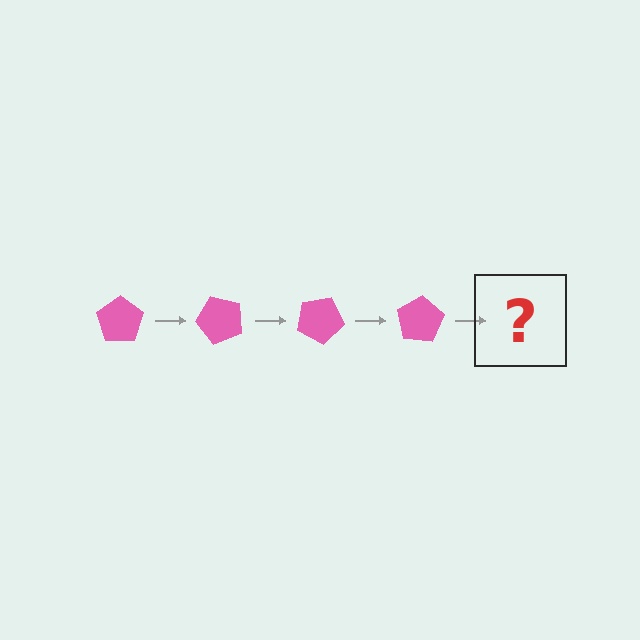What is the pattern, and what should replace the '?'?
The pattern is that the pentagon rotates 50 degrees each step. The '?' should be a pink pentagon rotated 200 degrees.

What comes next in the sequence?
The next element should be a pink pentagon rotated 200 degrees.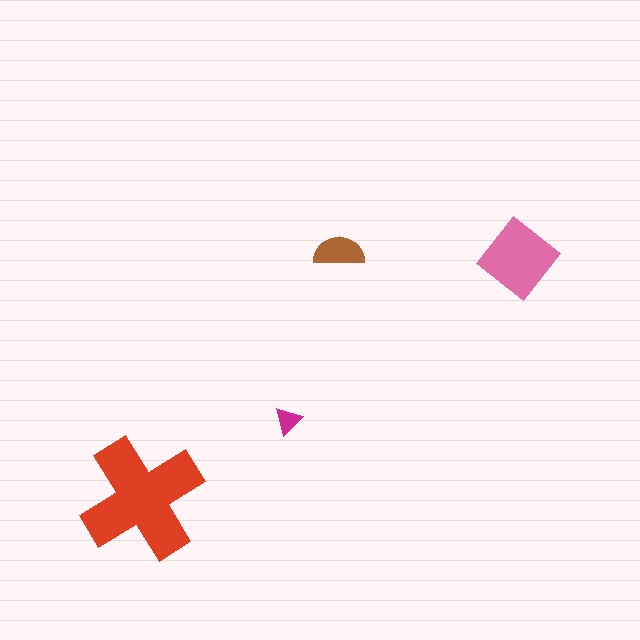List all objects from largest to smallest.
The red cross, the pink diamond, the brown semicircle, the magenta triangle.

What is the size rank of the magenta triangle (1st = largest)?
4th.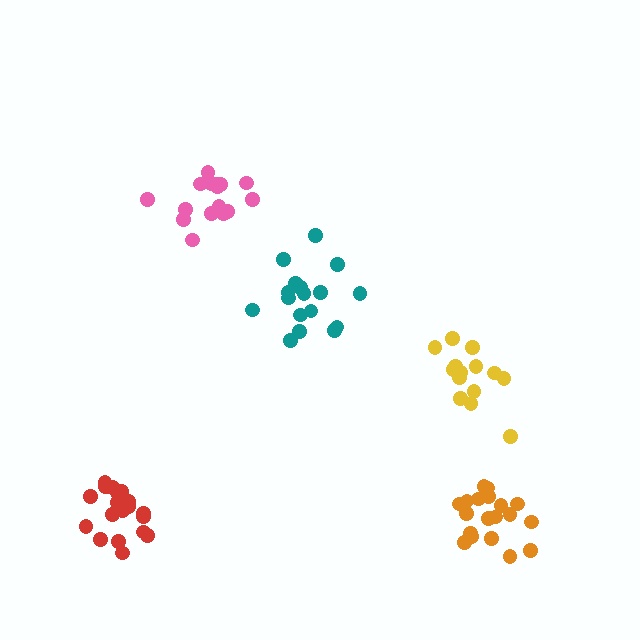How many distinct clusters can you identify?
There are 5 distinct clusters.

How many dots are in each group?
Group 1: 17 dots, Group 2: 19 dots, Group 3: 16 dots, Group 4: 14 dots, Group 5: 19 dots (85 total).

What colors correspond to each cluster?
The clusters are colored: teal, red, pink, yellow, orange.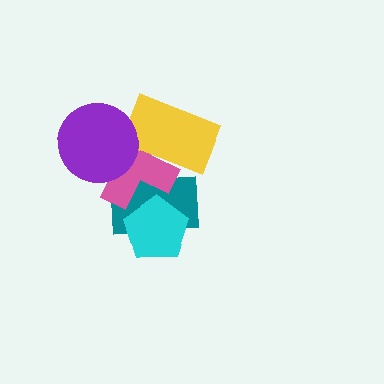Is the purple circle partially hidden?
No, no other shape covers it.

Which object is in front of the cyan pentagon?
The pink cross is in front of the cyan pentagon.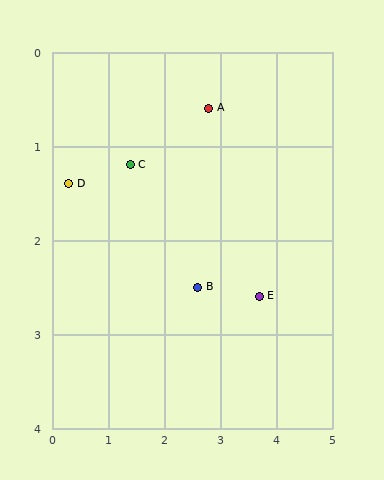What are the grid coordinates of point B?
Point B is at approximately (2.6, 2.5).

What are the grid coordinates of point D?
Point D is at approximately (0.3, 1.4).